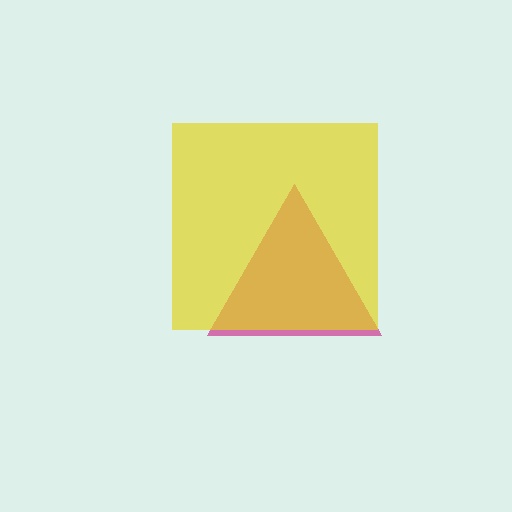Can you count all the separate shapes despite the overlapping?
Yes, there are 2 separate shapes.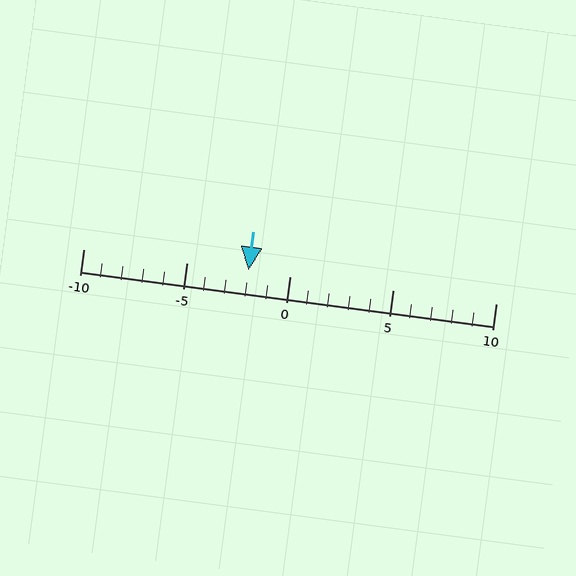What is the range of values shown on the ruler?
The ruler shows values from -10 to 10.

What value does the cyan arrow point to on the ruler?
The cyan arrow points to approximately -2.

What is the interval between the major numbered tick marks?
The major tick marks are spaced 5 units apart.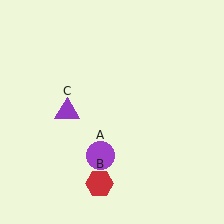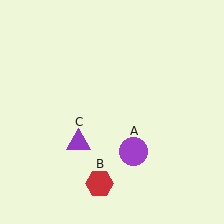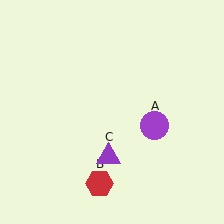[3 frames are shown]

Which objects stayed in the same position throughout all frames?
Red hexagon (object B) remained stationary.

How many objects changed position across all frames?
2 objects changed position: purple circle (object A), purple triangle (object C).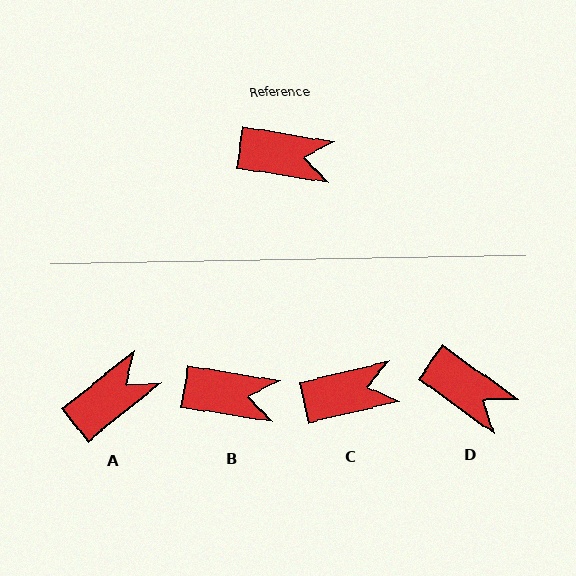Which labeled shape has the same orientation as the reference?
B.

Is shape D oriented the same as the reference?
No, it is off by about 27 degrees.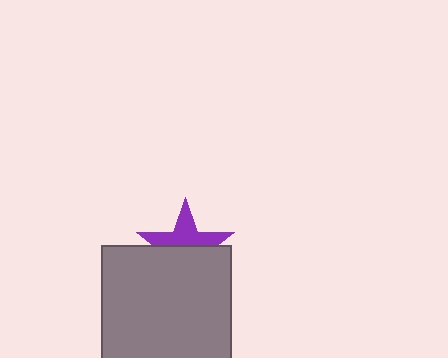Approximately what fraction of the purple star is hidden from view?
Roughly 52% of the purple star is hidden behind the gray rectangle.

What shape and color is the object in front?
The object in front is a gray rectangle.